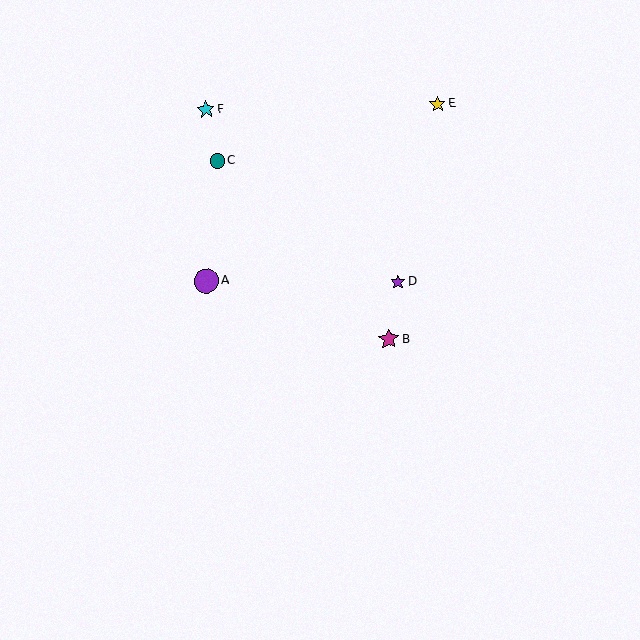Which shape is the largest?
The purple circle (labeled A) is the largest.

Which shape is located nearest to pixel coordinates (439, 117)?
The yellow star (labeled E) at (437, 104) is nearest to that location.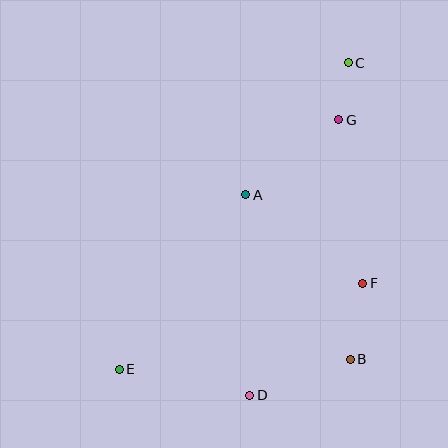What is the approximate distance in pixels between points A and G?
The distance between A and G is approximately 120 pixels.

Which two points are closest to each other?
Points C and G are closest to each other.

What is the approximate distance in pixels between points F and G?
The distance between F and G is approximately 165 pixels.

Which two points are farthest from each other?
Points C and E are farthest from each other.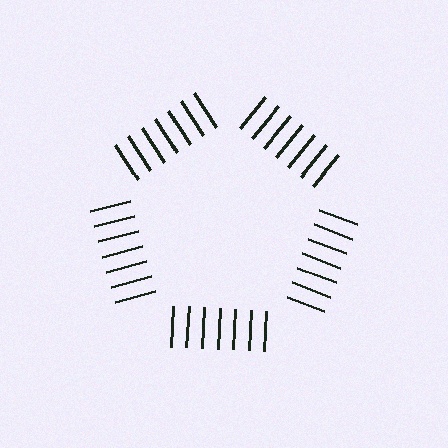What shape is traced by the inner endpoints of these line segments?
An illusory pentagon — the line segments terminate on its edges but no continuous stroke is drawn.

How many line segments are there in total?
35 — 7 along each of the 5 edges.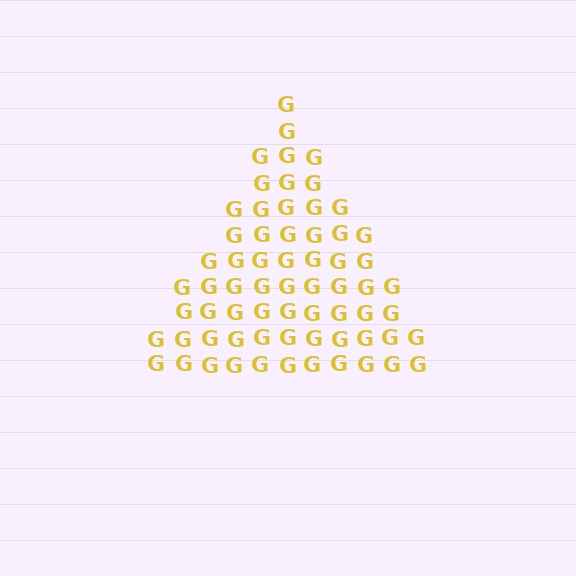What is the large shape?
The large shape is a triangle.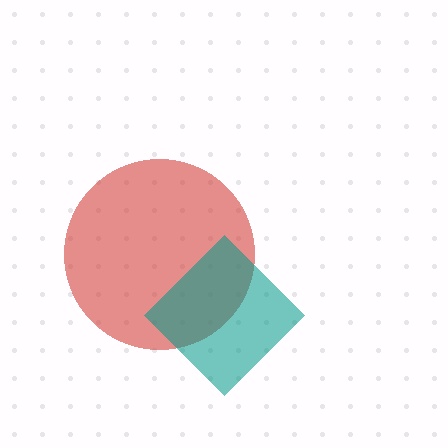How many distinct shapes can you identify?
There are 2 distinct shapes: a red circle, a teal diamond.